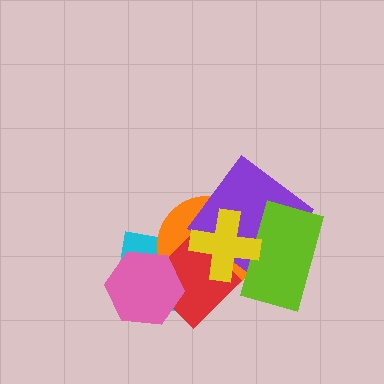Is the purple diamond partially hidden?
Yes, it is partially covered by another shape.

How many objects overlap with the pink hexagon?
3 objects overlap with the pink hexagon.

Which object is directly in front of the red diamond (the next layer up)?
The pink hexagon is directly in front of the red diamond.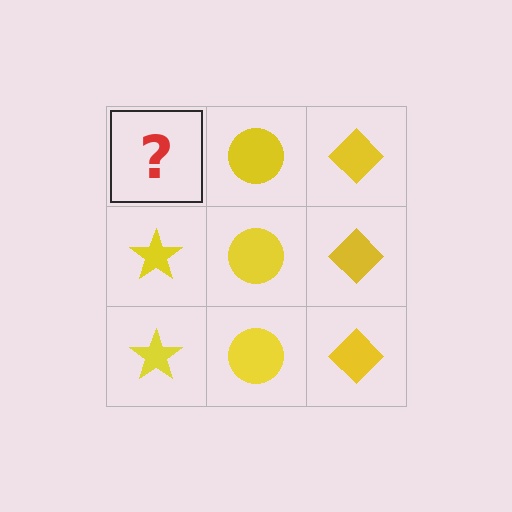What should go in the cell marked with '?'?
The missing cell should contain a yellow star.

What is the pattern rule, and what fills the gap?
The rule is that each column has a consistent shape. The gap should be filled with a yellow star.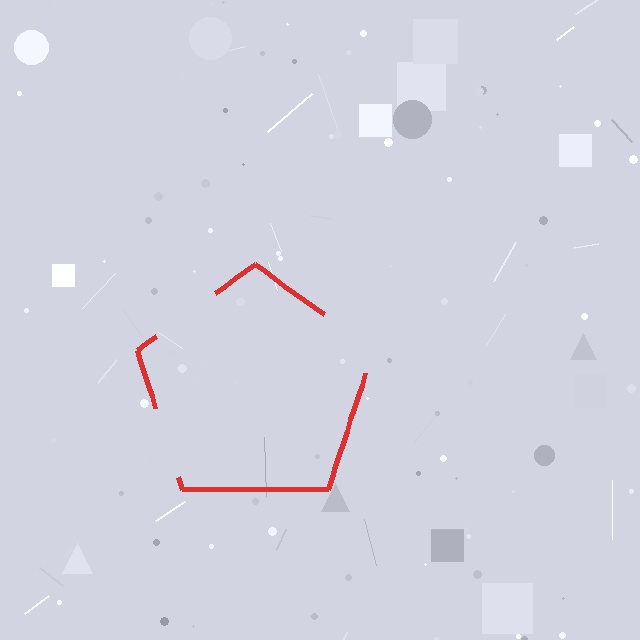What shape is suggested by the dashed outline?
The dashed outline suggests a pentagon.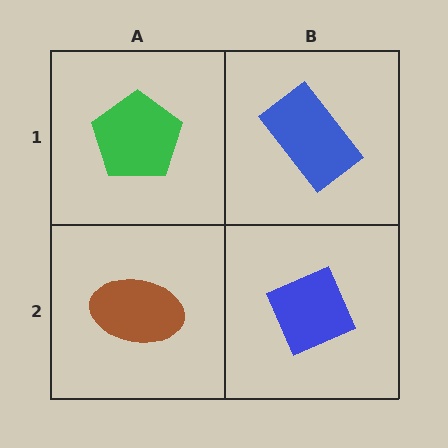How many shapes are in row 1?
2 shapes.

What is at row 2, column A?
A brown ellipse.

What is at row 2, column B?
A blue diamond.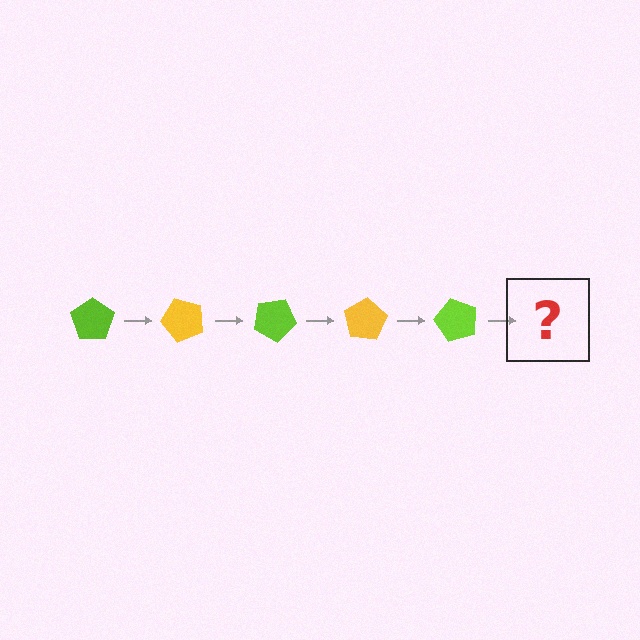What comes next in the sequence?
The next element should be a yellow pentagon, rotated 250 degrees from the start.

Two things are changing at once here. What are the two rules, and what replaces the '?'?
The two rules are that it rotates 50 degrees each step and the color cycles through lime and yellow. The '?' should be a yellow pentagon, rotated 250 degrees from the start.